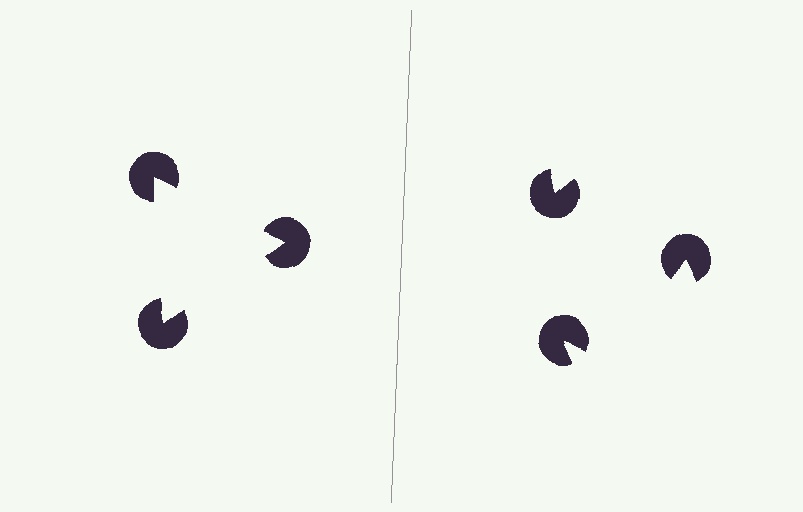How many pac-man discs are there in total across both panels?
6 — 3 on each side.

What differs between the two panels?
The pac-man discs are positioned identically on both sides; only the wedge orientations differ. On the left they align to a triangle; on the right they are misaligned.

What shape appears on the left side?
An illusory triangle.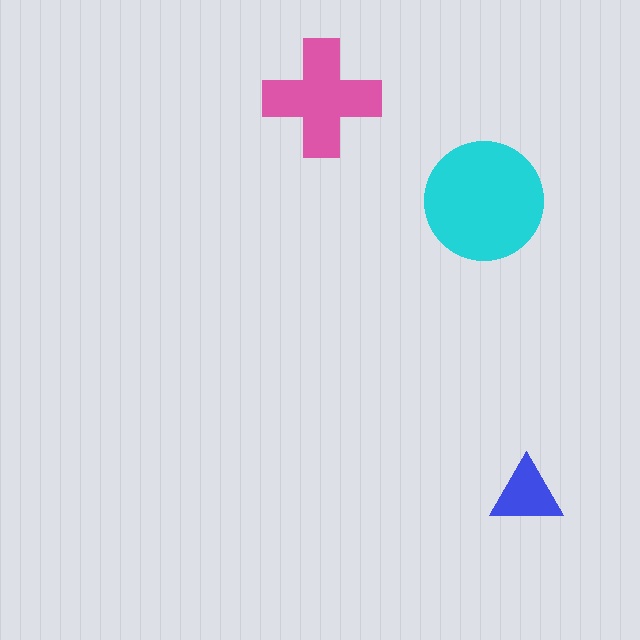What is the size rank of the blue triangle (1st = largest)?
3rd.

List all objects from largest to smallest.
The cyan circle, the pink cross, the blue triangle.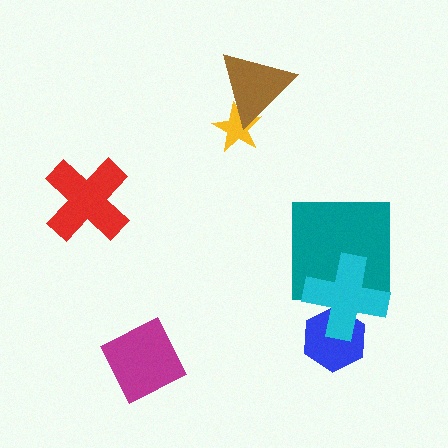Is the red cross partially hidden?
No, no other shape covers it.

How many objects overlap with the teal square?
1 object overlaps with the teal square.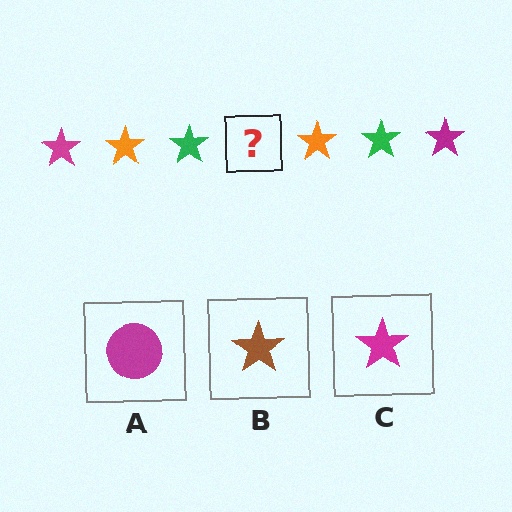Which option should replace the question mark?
Option C.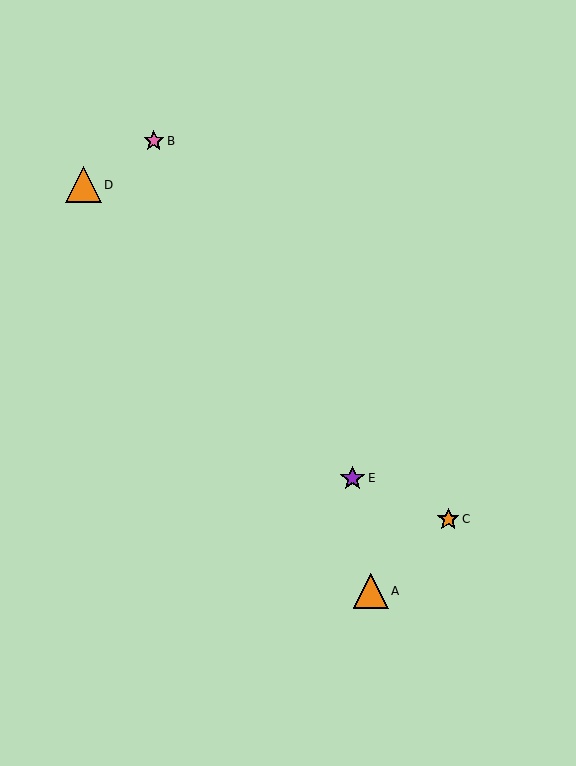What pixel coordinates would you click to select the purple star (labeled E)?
Click at (353, 478) to select the purple star E.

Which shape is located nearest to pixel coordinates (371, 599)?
The orange triangle (labeled A) at (371, 591) is nearest to that location.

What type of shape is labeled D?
Shape D is an orange triangle.